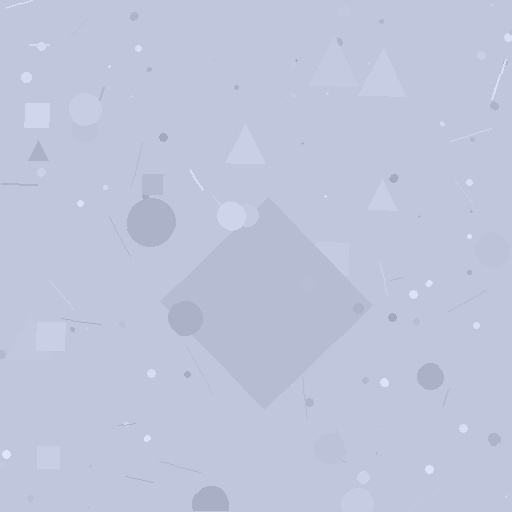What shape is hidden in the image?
A diamond is hidden in the image.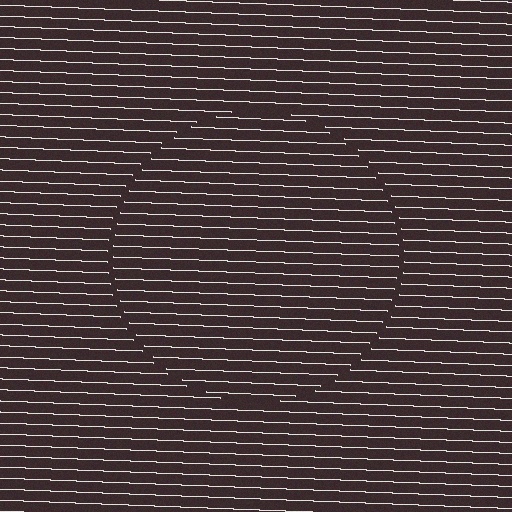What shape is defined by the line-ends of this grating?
An illusory circle. The interior of the shape contains the same grating, shifted by half a period — the contour is defined by the phase discontinuity where line-ends from the inner and outer gratings abut.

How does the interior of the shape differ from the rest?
The interior of the shape contains the same grating, shifted by half a period — the contour is defined by the phase discontinuity where line-ends from the inner and outer gratings abut.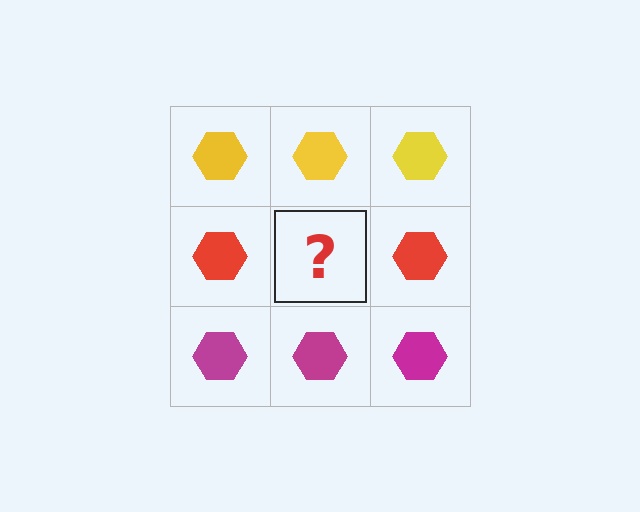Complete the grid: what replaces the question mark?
The question mark should be replaced with a red hexagon.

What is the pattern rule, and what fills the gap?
The rule is that each row has a consistent color. The gap should be filled with a red hexagon.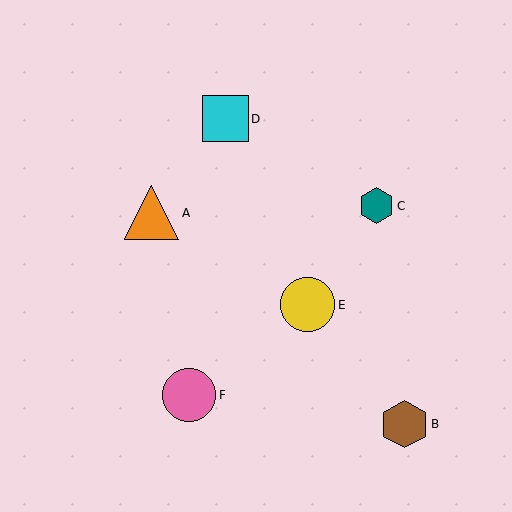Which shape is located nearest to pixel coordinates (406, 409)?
The brown hexagon (labeled B) at (404, 424) is nearest to that location.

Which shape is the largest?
The orange triangle (labeled A) is the largest.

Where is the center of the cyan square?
The center of the cyan square is at (226, 119).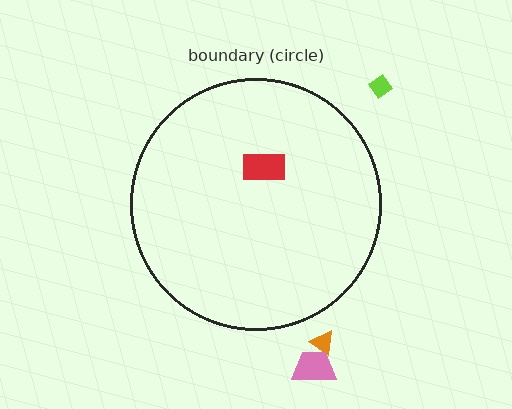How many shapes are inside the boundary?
1 inside, 3 outside.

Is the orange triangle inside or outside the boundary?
Outside.